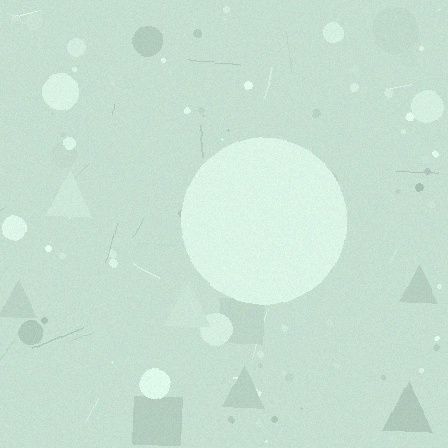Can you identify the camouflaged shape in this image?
The camouflaged shape is a circle.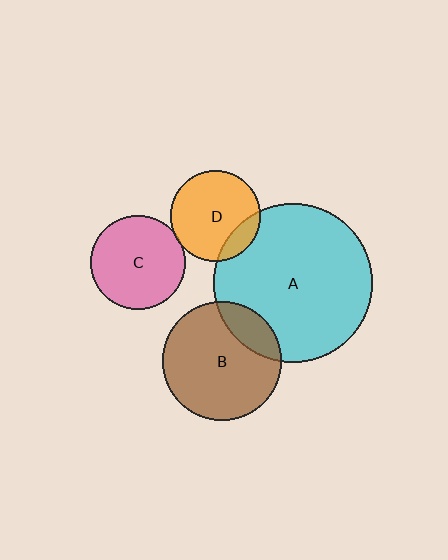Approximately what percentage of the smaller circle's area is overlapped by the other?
Approximately 15%.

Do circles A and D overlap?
Yes.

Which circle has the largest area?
Circle A (cyan).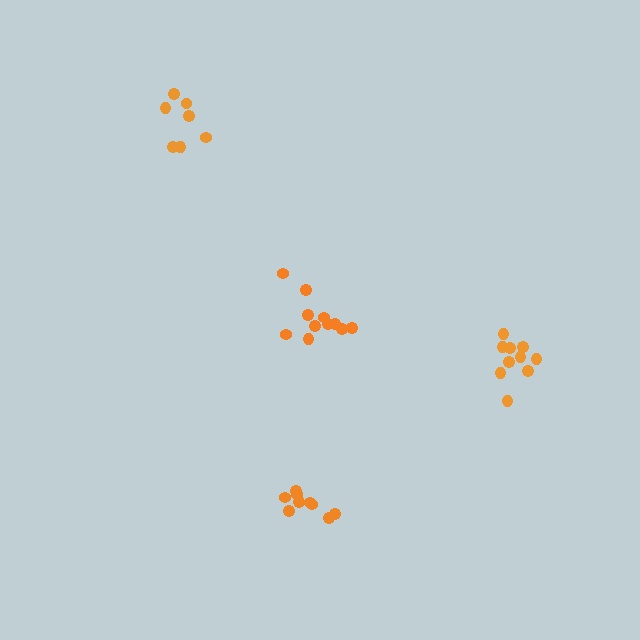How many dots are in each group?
Group 1: 10 dots, Group 2: 7 dots, Group 3: 9 dots, Group 4: 11 dots (37 total).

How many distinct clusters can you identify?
There are 4 distinct clusters.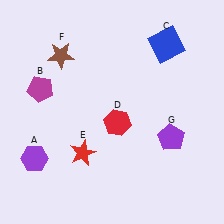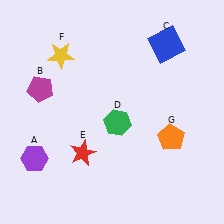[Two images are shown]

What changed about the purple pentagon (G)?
In Image 1, G is purple. In Image 2, it changed to orange.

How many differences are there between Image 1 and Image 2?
There are 3 differences between the two images.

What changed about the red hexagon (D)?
In Image 1, D is red. In Image 2, it changed to green.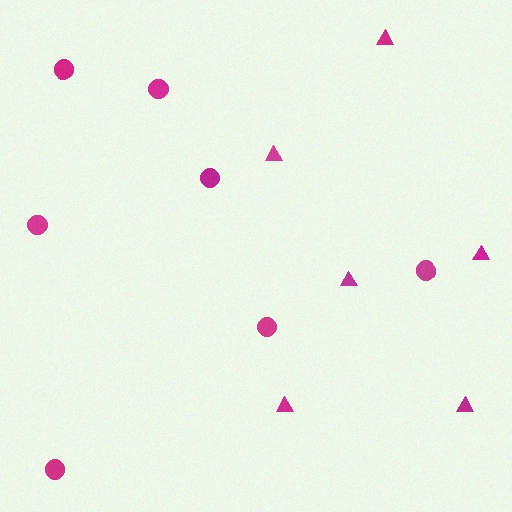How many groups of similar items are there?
There are 2 groups: one group of circles (7) and one group of triangles (6).